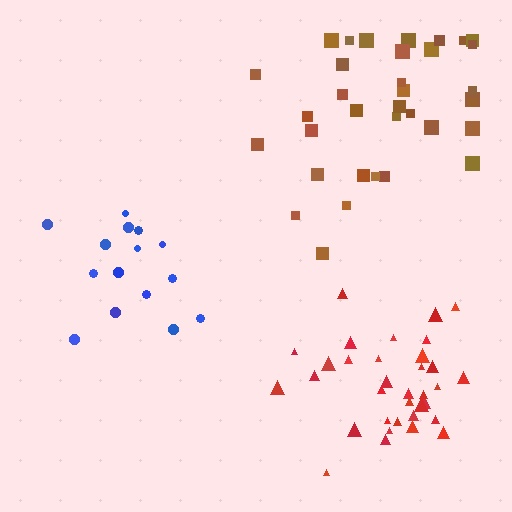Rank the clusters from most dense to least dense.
red, brown, blue.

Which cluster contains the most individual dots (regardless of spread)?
Brown (35).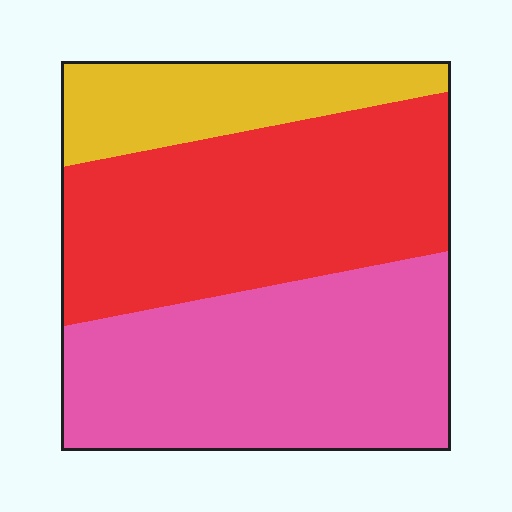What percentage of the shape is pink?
Pink takes up about two fifths (2/5) of the shape.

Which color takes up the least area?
Yellow, at roughly 15%.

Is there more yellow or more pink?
Pink.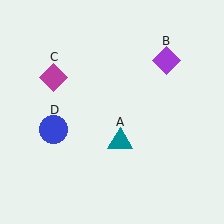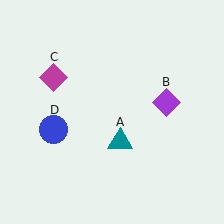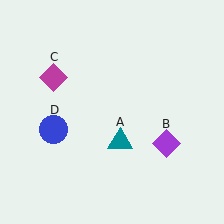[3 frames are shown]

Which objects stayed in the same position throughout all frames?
Teal triangle (object A) and magenta diamond (object C) and blue circle (object D) remained stationary.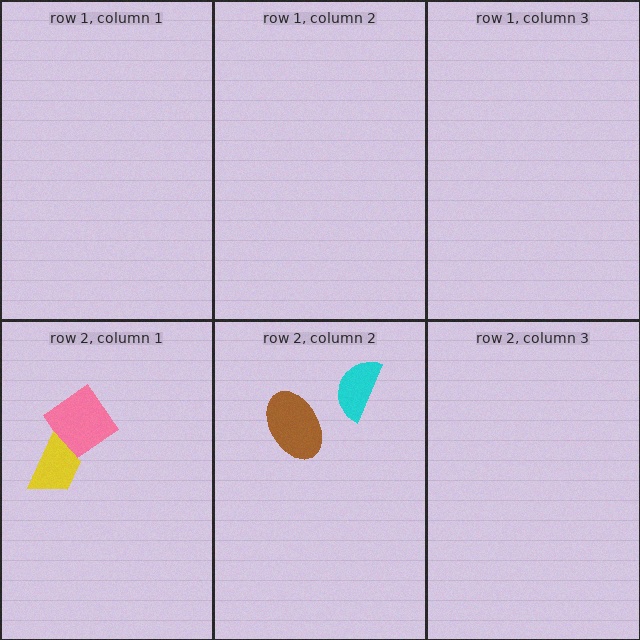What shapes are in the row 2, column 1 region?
The pink diamond, the yellow trapezoid.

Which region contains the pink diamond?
The row 2, column 1 region.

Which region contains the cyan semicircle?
The row 2, column 2 region.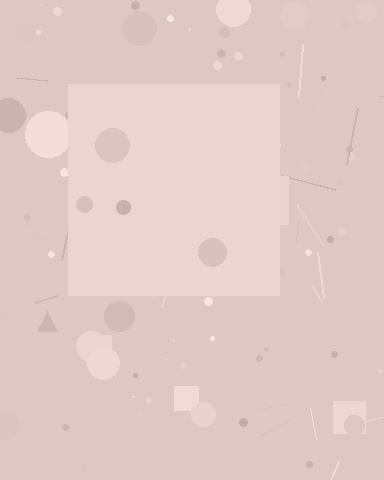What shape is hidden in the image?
A square is hidden in the image.